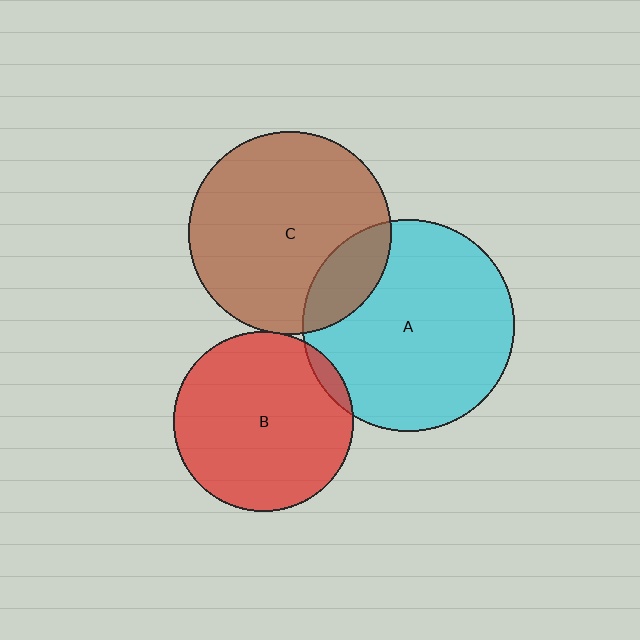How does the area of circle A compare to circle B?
Approximately 1.4 times.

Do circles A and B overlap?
Yes.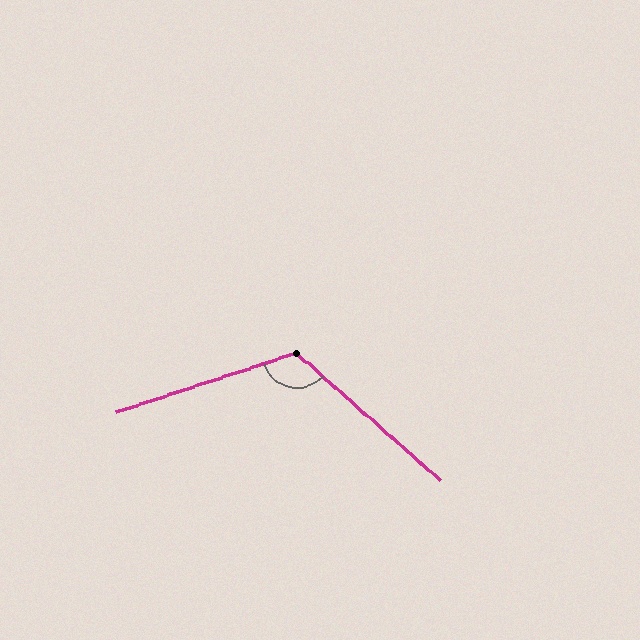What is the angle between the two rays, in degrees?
Approximately 120 degrees.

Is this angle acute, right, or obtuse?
It is obtuse.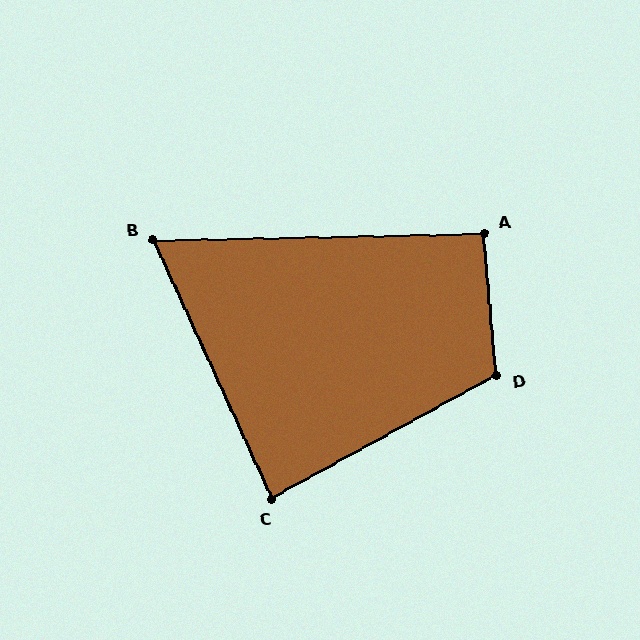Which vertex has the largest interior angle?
D, at approximately 113 degrees.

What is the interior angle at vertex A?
Approximately 94 degrees (approximately right).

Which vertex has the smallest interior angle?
B, at approximately 67 degrees.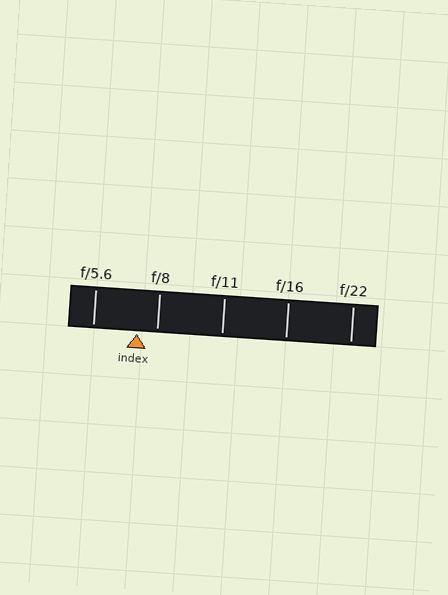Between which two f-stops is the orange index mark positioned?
The index mark is between f/5.6 and f/8.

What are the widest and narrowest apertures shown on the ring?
The widest aperture shown is f/5.6 and the narrowest is f/22.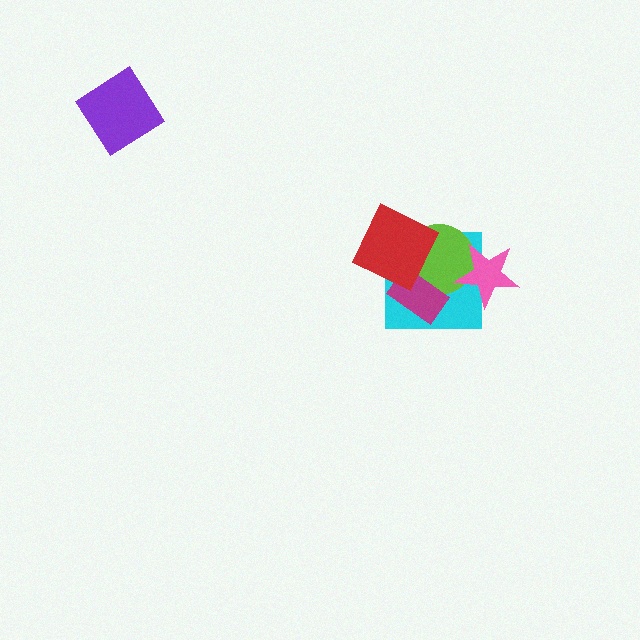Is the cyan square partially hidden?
Yes, it is partially covered by another shape.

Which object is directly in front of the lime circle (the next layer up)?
The magenta rectangle is directly in front of the lime circle.